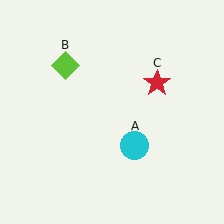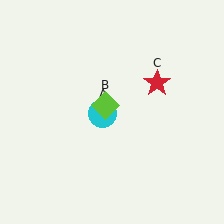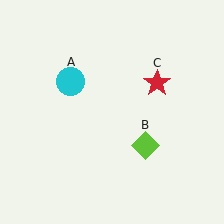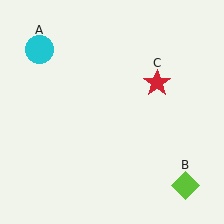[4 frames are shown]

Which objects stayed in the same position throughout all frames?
Red star (object C) remained stationary.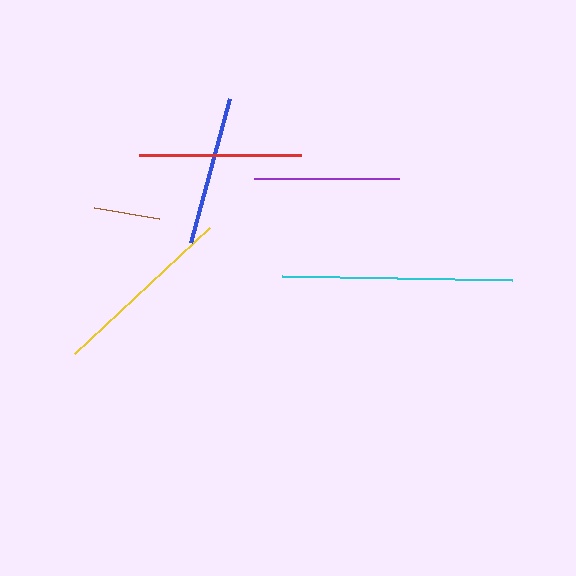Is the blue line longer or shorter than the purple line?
The blue line is longer than the purple line.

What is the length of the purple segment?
The purple segment is approximately 145 pixels long.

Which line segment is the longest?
The cyan line is the longest at approximately 229 pixels.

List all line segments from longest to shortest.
From longest to shortest: cyan, yellow, red, blue, purple, brown.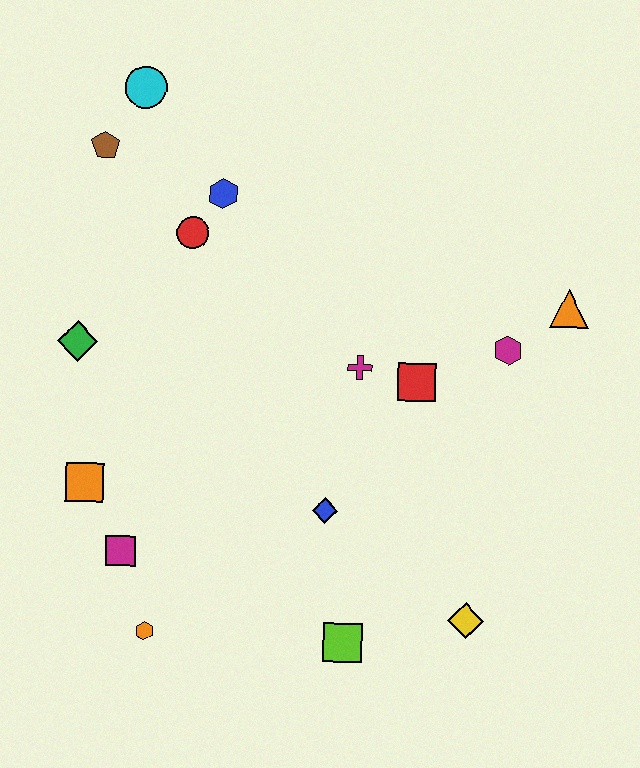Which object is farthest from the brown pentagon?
The yellow diamond is farthest from the brown pentagon.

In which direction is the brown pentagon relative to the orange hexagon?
The brown pentagon is above the orange hexagon.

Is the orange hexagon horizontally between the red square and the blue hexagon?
No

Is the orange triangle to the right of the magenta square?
Yes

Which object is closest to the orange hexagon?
The magenta square is closest to the orange hexagon.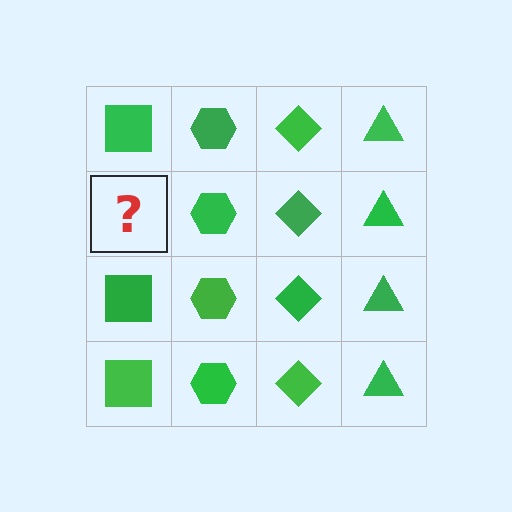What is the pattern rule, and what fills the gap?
The rule is that each column has a consistent shape. The gap should be filled with a green square.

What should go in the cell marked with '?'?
The missing cell should contain a green square.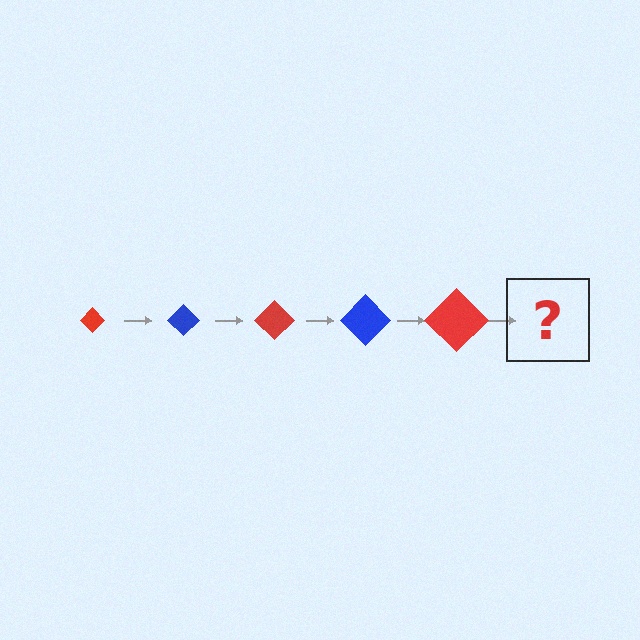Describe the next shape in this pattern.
It should be a blue diamond, larger than the previous one.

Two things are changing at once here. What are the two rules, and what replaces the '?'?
The two rules are that the diamond grows larger each step and the color cycles through red and blue. The '?' should be a blue diamond, larger than the previous one.